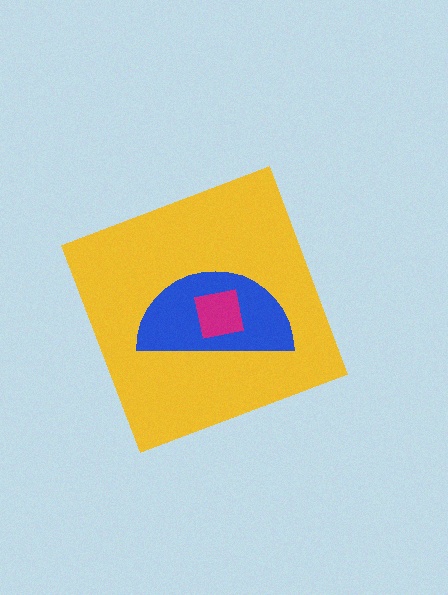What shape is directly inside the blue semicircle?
The magenta square.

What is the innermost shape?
The magenta square.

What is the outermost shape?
The yellow diamond.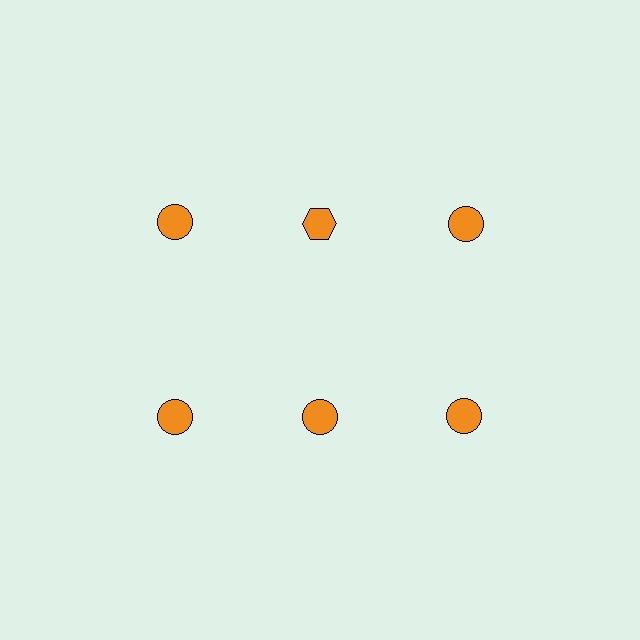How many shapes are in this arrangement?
There are 6 shapes arranged in a grid pattern.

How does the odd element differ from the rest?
It has a different shape: hexagon instead of circle.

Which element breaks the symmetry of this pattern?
The orange hexagon in the top row, second from left column breaks the symmetry. All other shapes are orange circles.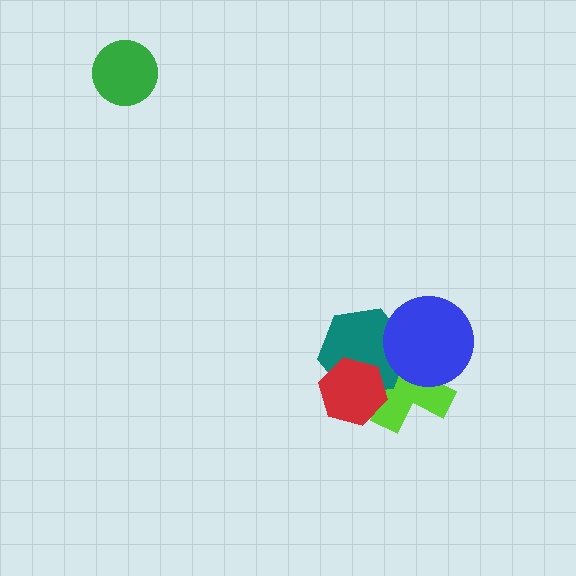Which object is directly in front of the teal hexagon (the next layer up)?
The blue circle is directly in front of the teal hexagon.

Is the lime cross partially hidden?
Yes, it is partially covered by another shape.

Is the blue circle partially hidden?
No, no other shape covers it.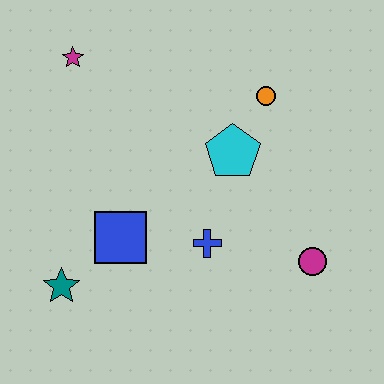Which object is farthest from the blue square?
The orange circle is farthest from the blue square.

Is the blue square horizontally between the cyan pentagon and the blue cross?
No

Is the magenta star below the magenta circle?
No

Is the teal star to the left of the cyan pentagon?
Yes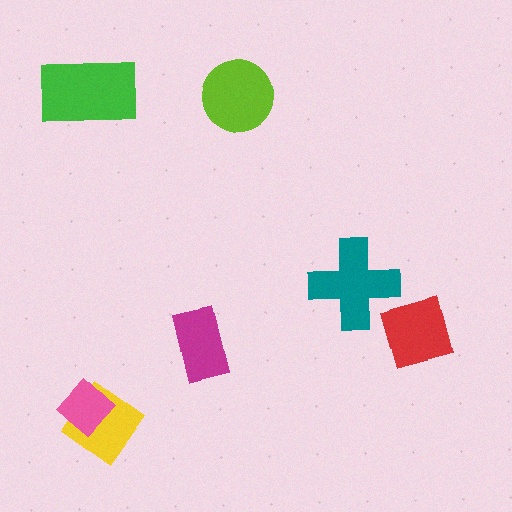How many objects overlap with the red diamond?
0 objects overlap with the red diamond.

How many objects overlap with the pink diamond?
1 object overlaps with the pink diamond.